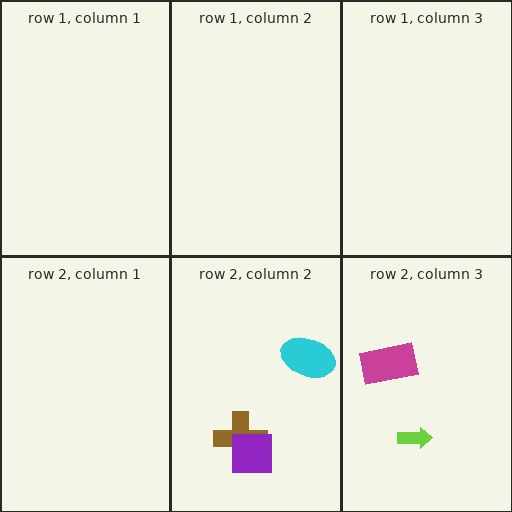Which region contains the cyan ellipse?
The row 2, column 2 region.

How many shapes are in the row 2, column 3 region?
2.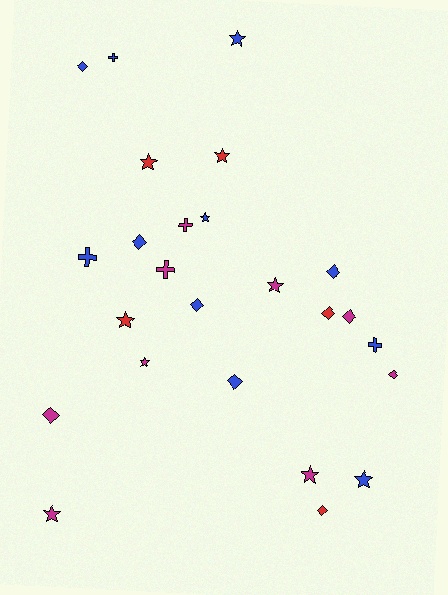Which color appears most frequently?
Blue, with 11 objects.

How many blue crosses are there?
There are 3 blue crosses.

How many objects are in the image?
There are 25 objects.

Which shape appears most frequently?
Diamond, with 10 objects.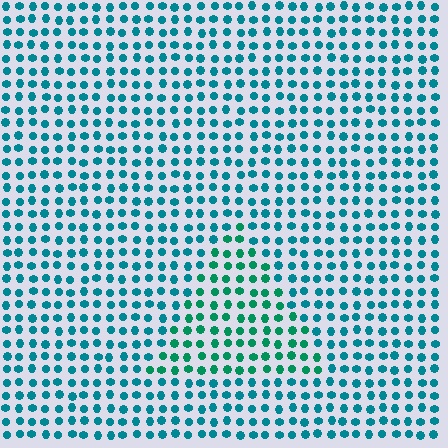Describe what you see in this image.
The image is filled with small teal elements in a uniform arrangement. A triangle-shaped region is visible where the elements are tinted to a slightly different hue, forming a subtle color boundary.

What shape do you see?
I see a triangle.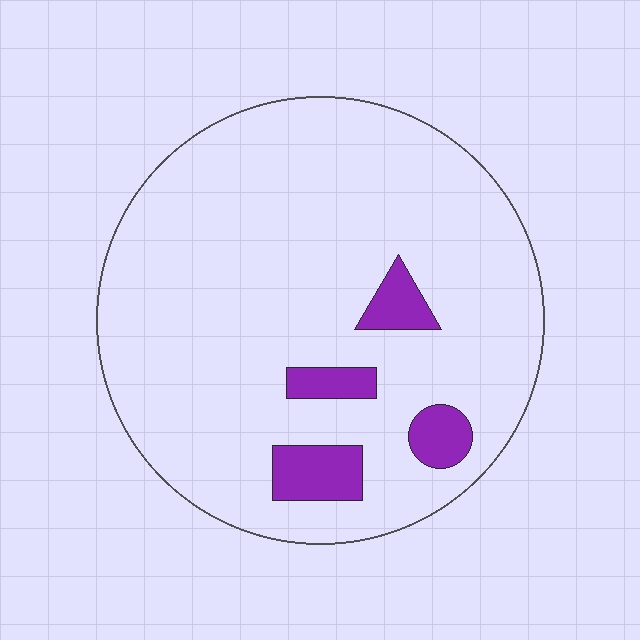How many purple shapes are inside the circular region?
4.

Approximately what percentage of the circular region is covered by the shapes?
Approximately 10%.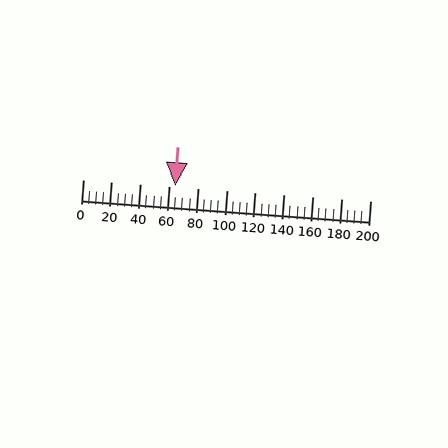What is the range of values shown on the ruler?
The ruler shows values from 0 to 200.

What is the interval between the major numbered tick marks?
The major tick marks are spaced 20 units apart.